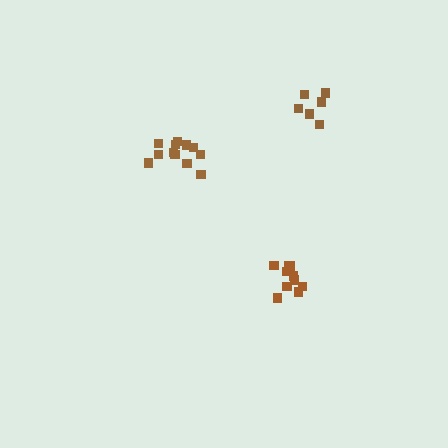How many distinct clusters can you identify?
There are 3 distinct clusters.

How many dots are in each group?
Group 1: 12 dots, Group 2: 6 dots, Group 3: 10 dots (28 total).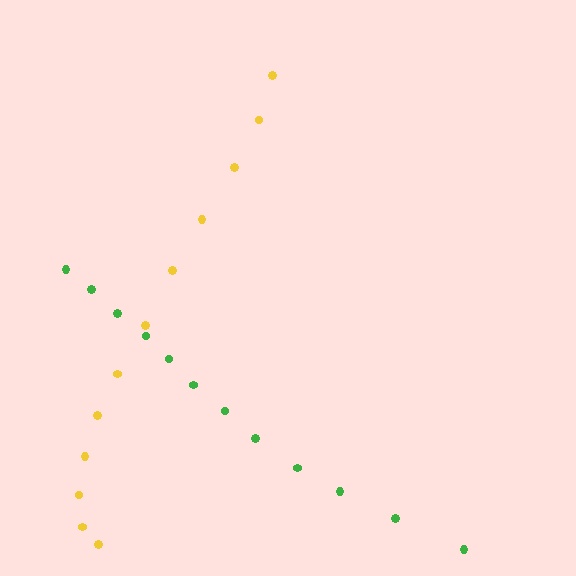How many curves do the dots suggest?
There are 2 distinct paths.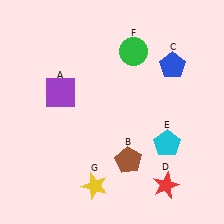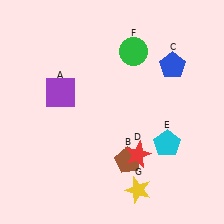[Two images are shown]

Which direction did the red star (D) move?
The red star (D) moved up.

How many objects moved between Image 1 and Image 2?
2 objects moved between the two images.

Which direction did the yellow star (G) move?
The yellow star (G) moved right.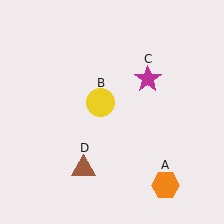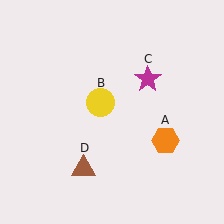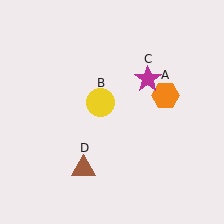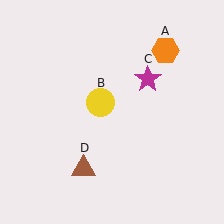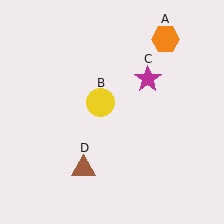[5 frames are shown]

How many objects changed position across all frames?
1 object changed position: orange hexagon (object A).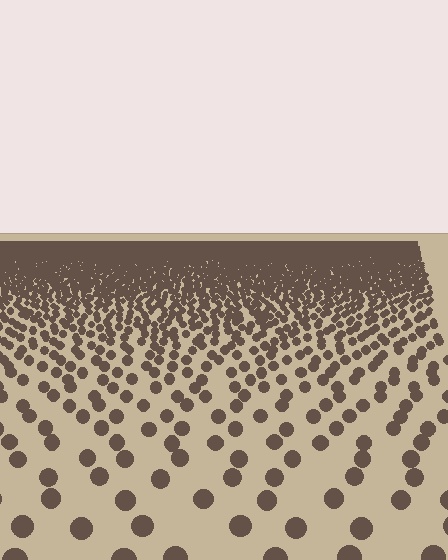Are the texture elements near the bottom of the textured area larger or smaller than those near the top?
Larger. Near the bottom, elements are closer to the viewer and appear at a bigger on-screen size.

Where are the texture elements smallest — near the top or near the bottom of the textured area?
Near the top.